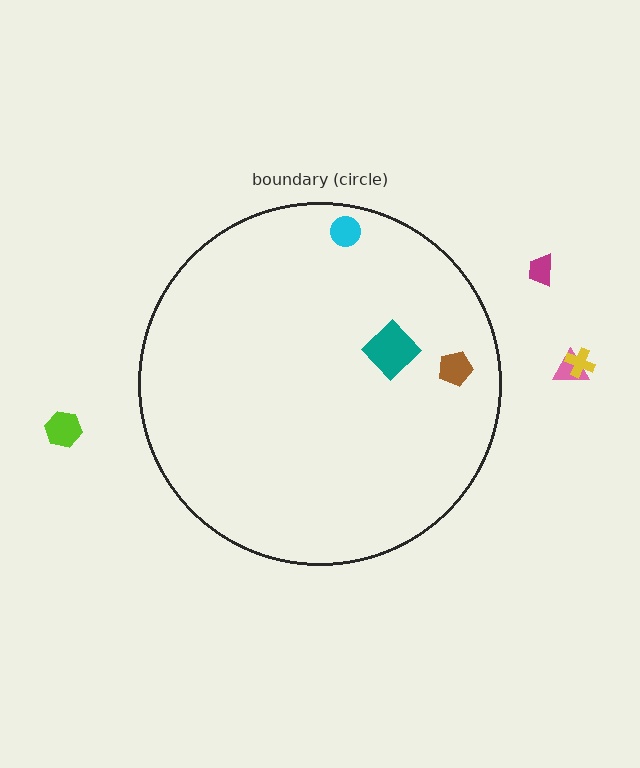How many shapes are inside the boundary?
3 inside, 4 outside.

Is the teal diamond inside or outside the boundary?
Inside.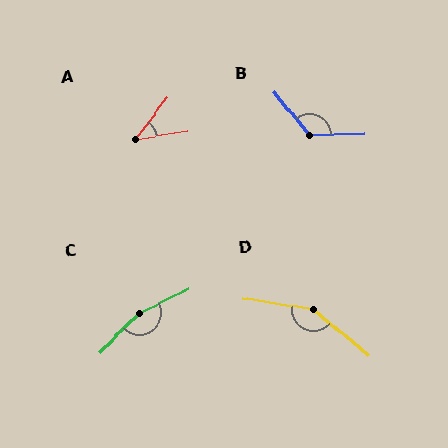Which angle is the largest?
C, at approximately 162 degrees.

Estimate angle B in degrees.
Approximately 127 degrees.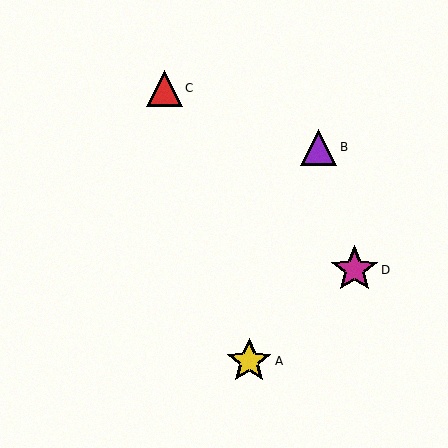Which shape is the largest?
The magenta star (labeled D) is the largest.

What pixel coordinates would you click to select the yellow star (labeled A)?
Click at (249, 361) to select the yellow star A.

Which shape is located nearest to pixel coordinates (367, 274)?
The magenta star (labeled D) at (355, 270) is nearest to that location.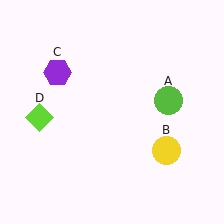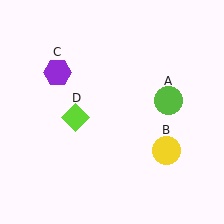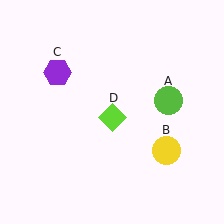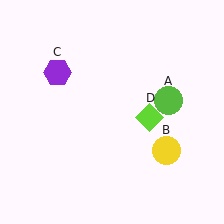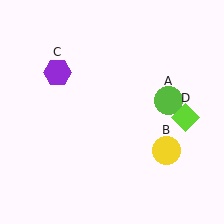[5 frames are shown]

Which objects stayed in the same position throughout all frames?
Lime circle (object A) and yellow circle (object B) and purple hexagon (object C) remained stationary.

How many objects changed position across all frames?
1 object changed position: lime diamond (object D).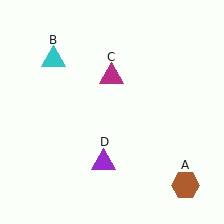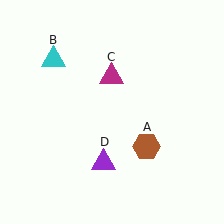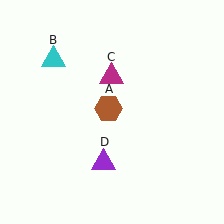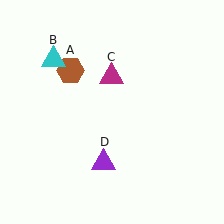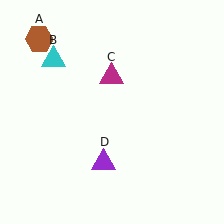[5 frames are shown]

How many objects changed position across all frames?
1 object changed position: brown hexagon (object A).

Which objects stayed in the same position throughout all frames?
Cyan triangle (object B) and magenta triangle (object C) and purple triangle (object D) remained stationary.